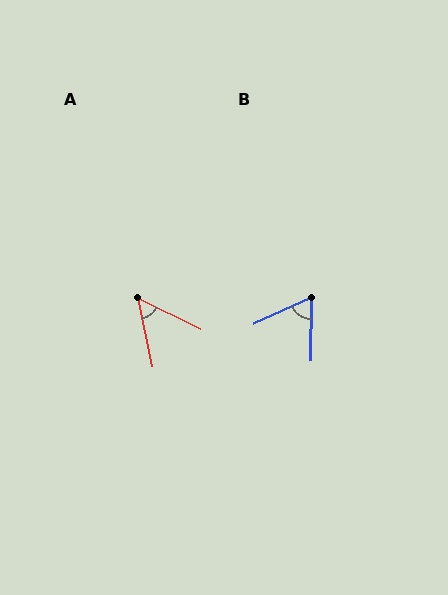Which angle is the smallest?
A, at approximately 51 degrees.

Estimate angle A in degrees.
Approximately 51 degrees.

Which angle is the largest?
B, at approximately 66 degrees.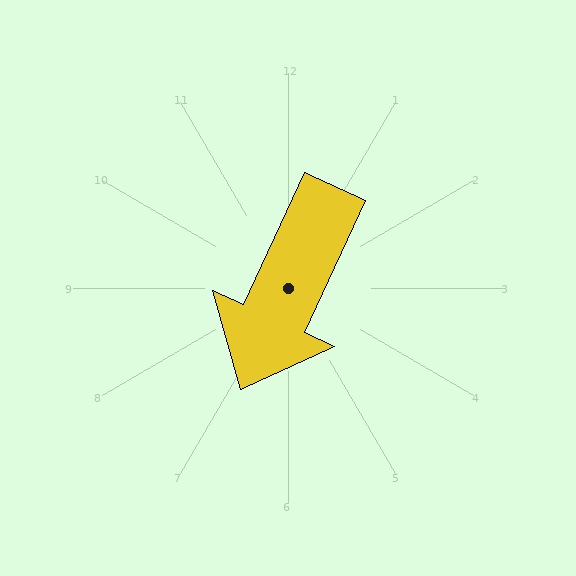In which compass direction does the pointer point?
Southwest.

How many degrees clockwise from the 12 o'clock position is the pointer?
Approximately 205 degrees.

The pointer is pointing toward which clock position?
Roughly 7 o'clock.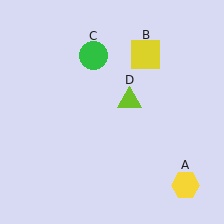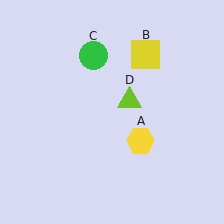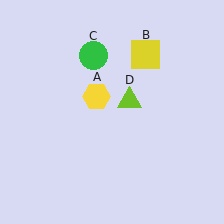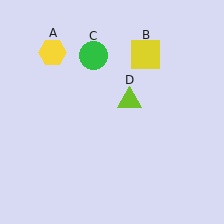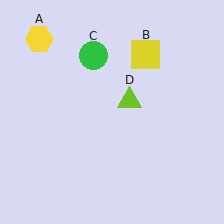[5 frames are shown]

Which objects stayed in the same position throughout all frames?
Yellow square (object B) and green circle (object C) and lime triangle (object D) remained stationary.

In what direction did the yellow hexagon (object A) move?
The yellow hexagon (object A) moved up and to the left.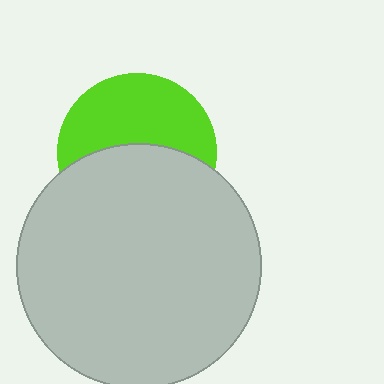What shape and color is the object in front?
The object in front is a light gray circle.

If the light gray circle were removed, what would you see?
You would see the complete lime circle.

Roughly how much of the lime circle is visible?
About half of it is visible (roughly 50%).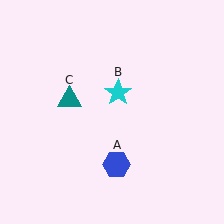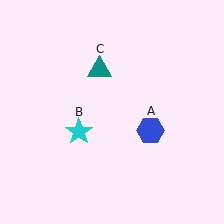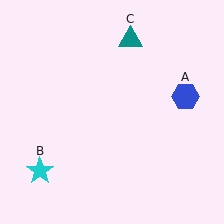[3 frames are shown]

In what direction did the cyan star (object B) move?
The cyan star (object B) moved down and to the left.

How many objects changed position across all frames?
3 objects changed position: blue hexagon (object A), cyan star (object B), teal triangle (object C).